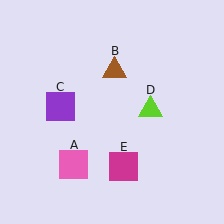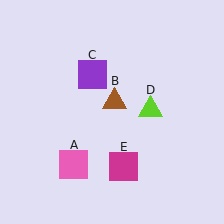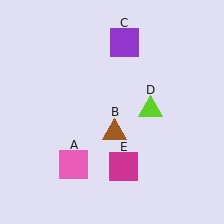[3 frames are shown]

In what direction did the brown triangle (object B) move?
The brown triangle (object B) moved down.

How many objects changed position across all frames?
2 objects changed position: brown triangle (object B), purple square (object C).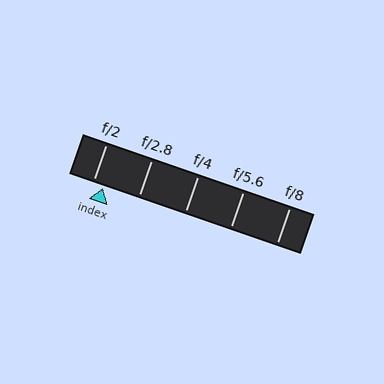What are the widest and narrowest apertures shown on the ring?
The widest aperture shown is f/2 and the narrowest is f/8.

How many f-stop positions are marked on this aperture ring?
There are 5 f-stop positions marked.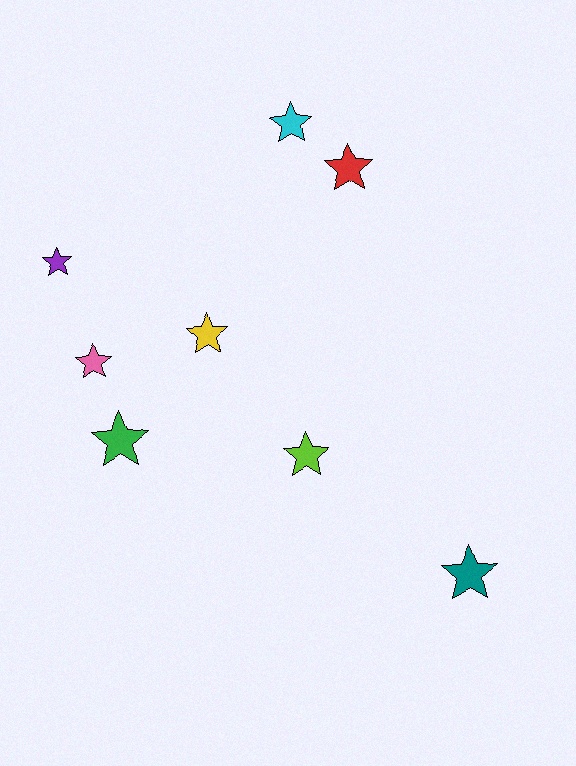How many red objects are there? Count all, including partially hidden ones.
There is 1 red object.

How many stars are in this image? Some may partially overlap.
There are 8 stars.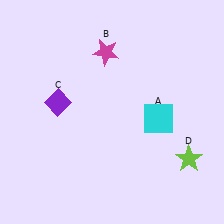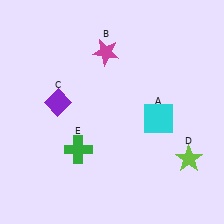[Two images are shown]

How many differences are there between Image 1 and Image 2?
There is 1 difference between the two images.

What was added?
A green cross (E) was added in Image 2.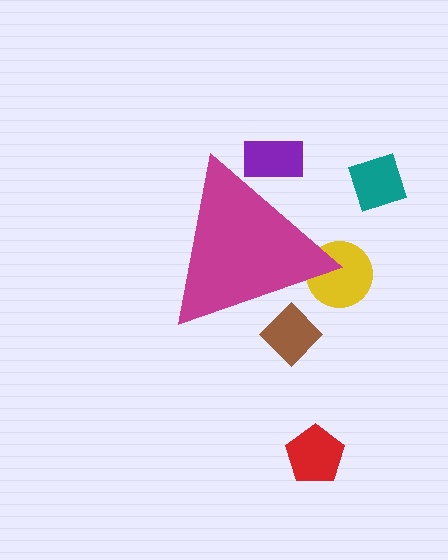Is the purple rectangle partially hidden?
Yes, the purple rectangle is partially hidden behind the magenta triangle.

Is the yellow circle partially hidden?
Yes, the yellow circle is partially hidden behind the magenta triangle.